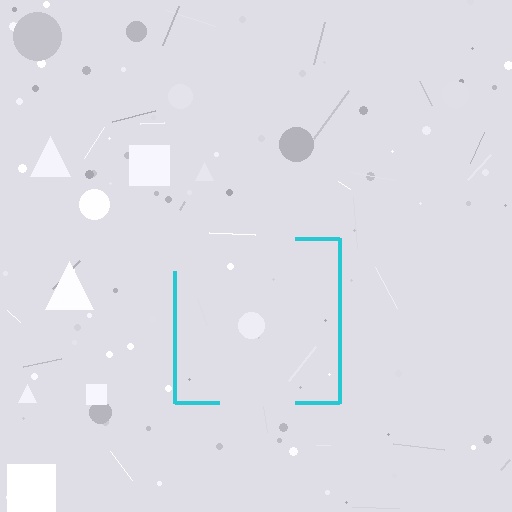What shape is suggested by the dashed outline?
The dashed outline suggests a square.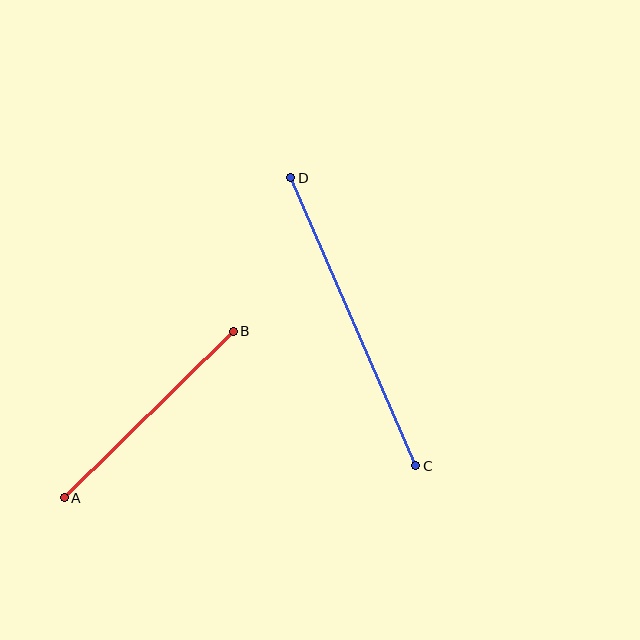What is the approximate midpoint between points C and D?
The midpoint is at approximately (353, 322) pixels.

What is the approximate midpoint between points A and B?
The midpoint is at approximately (149, 414) pixels.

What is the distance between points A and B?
The distance is approximately 238 pixels.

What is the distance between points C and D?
The distance is approximately 314 pixels.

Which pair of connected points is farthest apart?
Points C and D are farthest apart.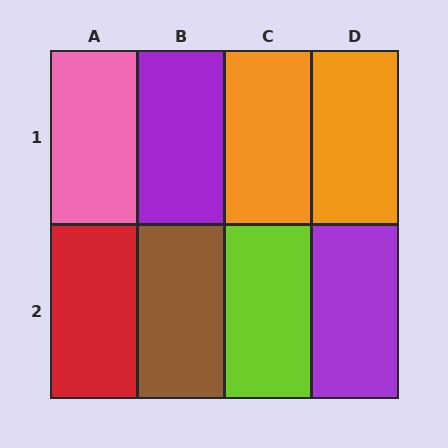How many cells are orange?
2 cells are orange.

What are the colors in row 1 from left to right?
Pink, purple, orange, orange.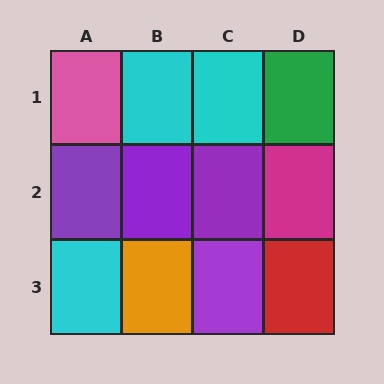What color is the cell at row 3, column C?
Purple.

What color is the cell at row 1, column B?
Cyan.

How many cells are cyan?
3 cells are cyan.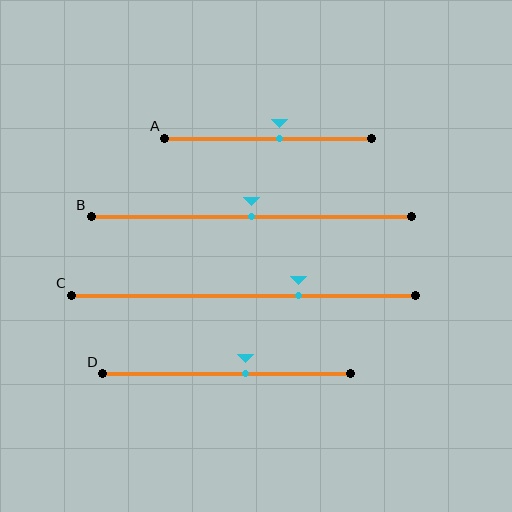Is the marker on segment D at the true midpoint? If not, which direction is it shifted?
No, the marker on segment D is shifted to the right by about 8% of the segment length.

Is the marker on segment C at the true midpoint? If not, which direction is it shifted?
No, the marker on segment C is shifted to the right by about 16% of the segment length.